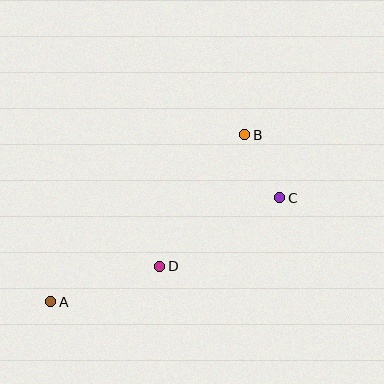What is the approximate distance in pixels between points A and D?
The distance between A and D is approximately 115 pixels.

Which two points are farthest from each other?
Points A and B are farthest from each other.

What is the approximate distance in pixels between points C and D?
The distance between C and D is approximately 138 pixels.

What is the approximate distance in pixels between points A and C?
The distance between A and C is approximately 252 pixels.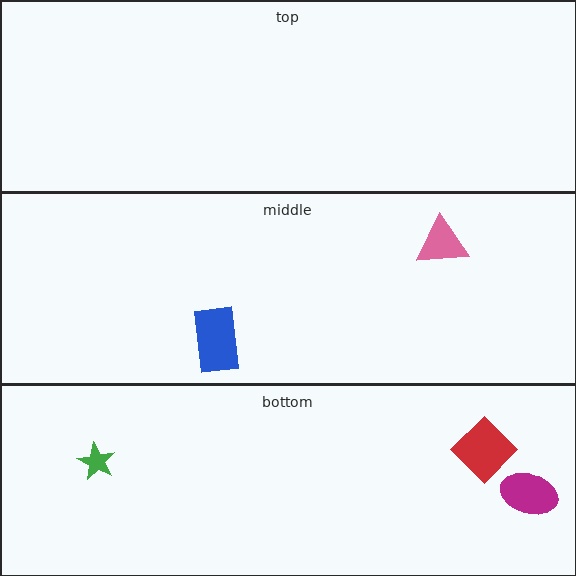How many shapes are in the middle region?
2.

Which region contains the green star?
The bottom region.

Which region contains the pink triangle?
The middle region.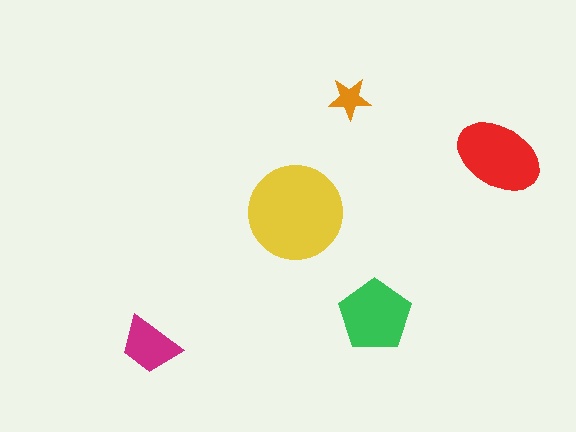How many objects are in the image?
There are 5 objects in the image.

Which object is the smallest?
The orange star.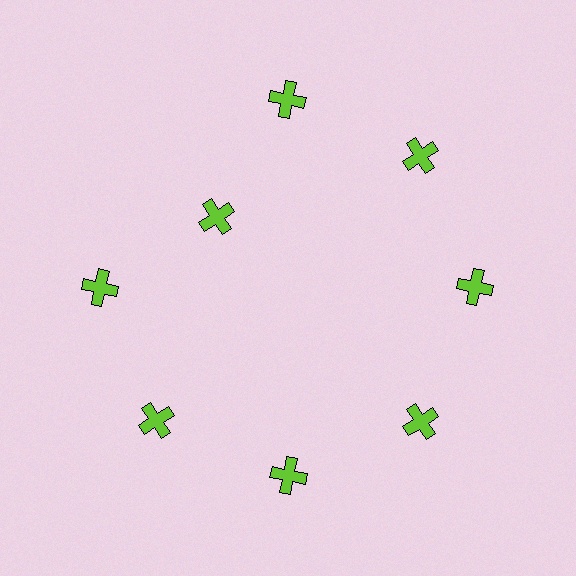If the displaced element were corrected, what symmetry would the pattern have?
It would have 8-fold rotational symmetry — the pattern would map onto itself every 45 degrees.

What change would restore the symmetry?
The symmetry would be restored by moving it outward, back onto the ring so that all 8 crosses sit at equal angles and equal distance from the center.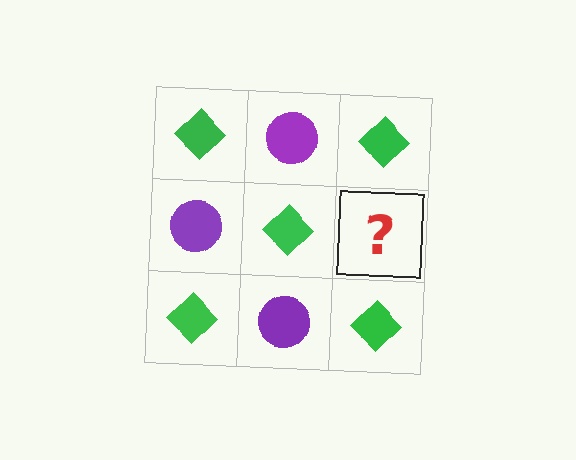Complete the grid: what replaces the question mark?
The question mark should be replaced with a purple circle.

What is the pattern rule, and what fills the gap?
The rule is that it alternates green diamond and purple circle in a checkerboard pattern. The gap should be filled with a purple circle.